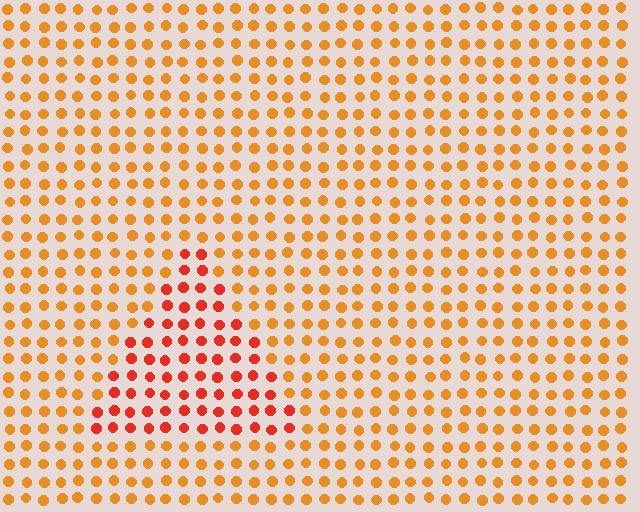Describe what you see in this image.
The image is filled with small orange elements in a uniform arrangement. A triangle-shaped region is visible where the elements are tinted to a slightly different hue, forming a subtle color boundary.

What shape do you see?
I see a triangle.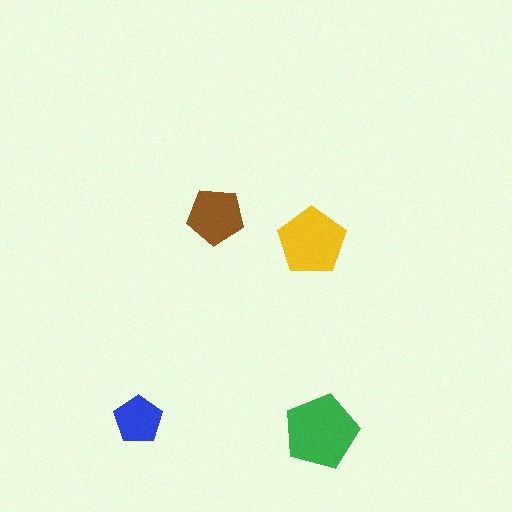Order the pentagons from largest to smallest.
the green one, the yellow one, the brown one, the blue one.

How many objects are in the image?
There are 4 objects in the image.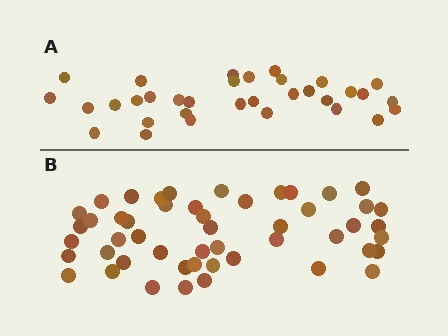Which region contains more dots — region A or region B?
Region B (the bottom region) has more dots.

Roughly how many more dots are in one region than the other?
Region B has approximately 15 more dots than region A.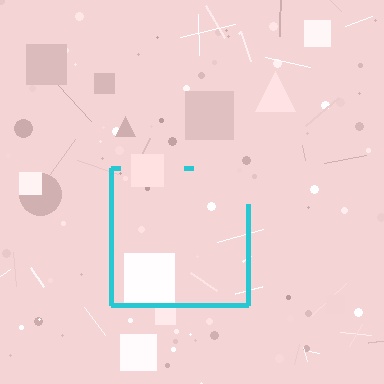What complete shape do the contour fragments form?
The contour fragments form a square.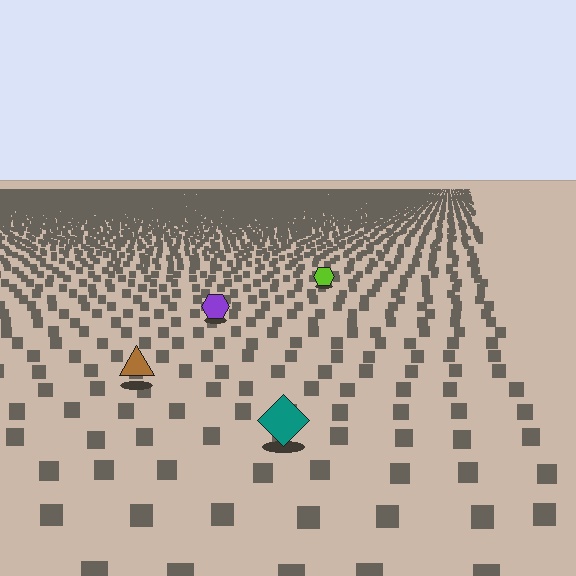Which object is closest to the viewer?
The teal diamond is closest. The texture marks near it are larger and more spread out.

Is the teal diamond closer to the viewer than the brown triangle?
Yes. The teal diamond is closer — you can tell from the texture gradient: the ground texture is coarser near it.